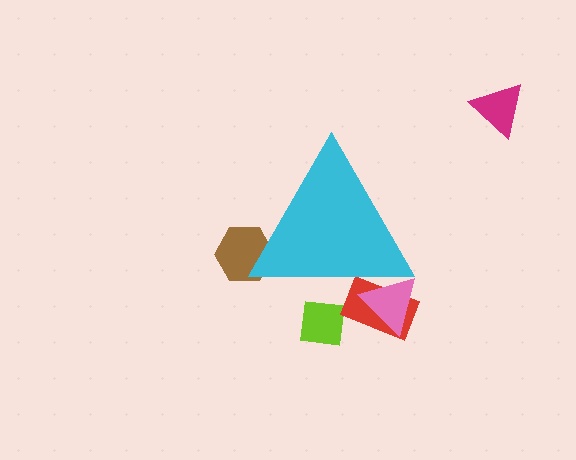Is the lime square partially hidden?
Yes, the lime square is partially hidden behind the cyan triangle.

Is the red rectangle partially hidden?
Yes, the red rectangle is partially hidden behind the cyan triangle.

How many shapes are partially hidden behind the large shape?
4 shapes are partially hidden.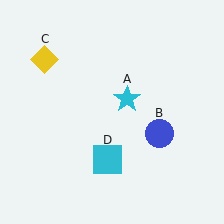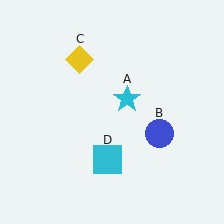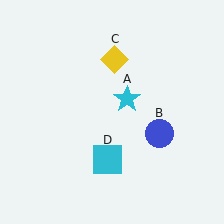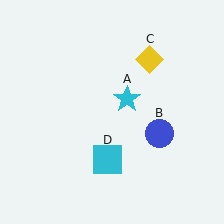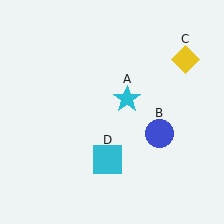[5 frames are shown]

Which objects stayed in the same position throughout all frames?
Cyan star (object A) and blue circle (object B) and cyan square (object D) remained stationary.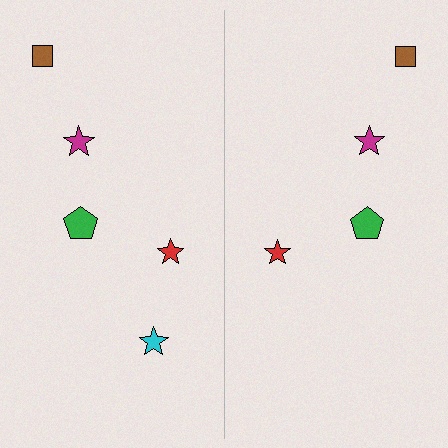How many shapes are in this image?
There are 9 shapes in this image.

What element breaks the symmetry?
A cyan star is missing from the right side.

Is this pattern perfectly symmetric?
No, the pattern is not perfectly symmetric. A cyan star is missing from the right side.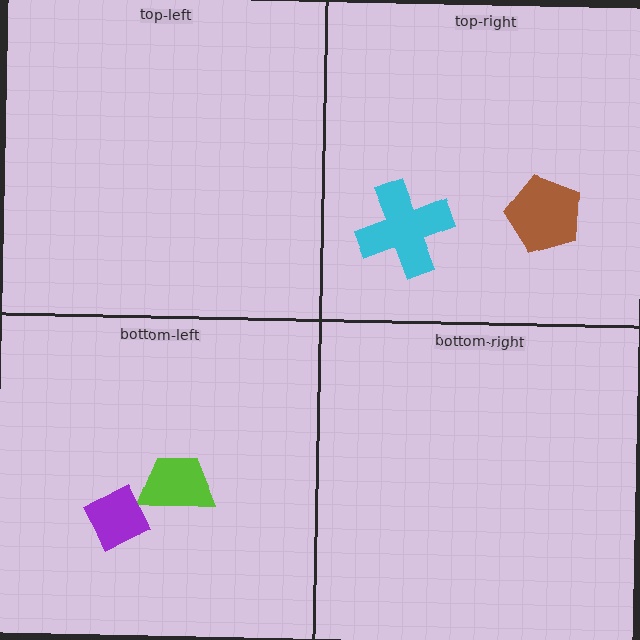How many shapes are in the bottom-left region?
2.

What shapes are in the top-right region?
The brown pentagon, the cyan cross.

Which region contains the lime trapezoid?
The bottom-left region.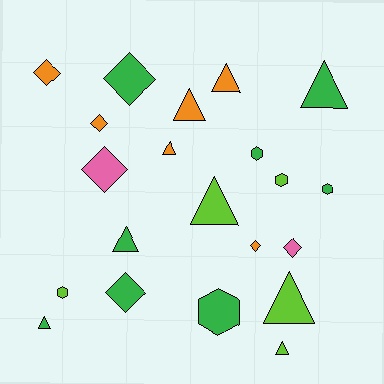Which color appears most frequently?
Green, with 8 objects.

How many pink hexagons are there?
There are no pink hexagons.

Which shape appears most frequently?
Triangle, with 9 objects.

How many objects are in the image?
There are 21 objects.